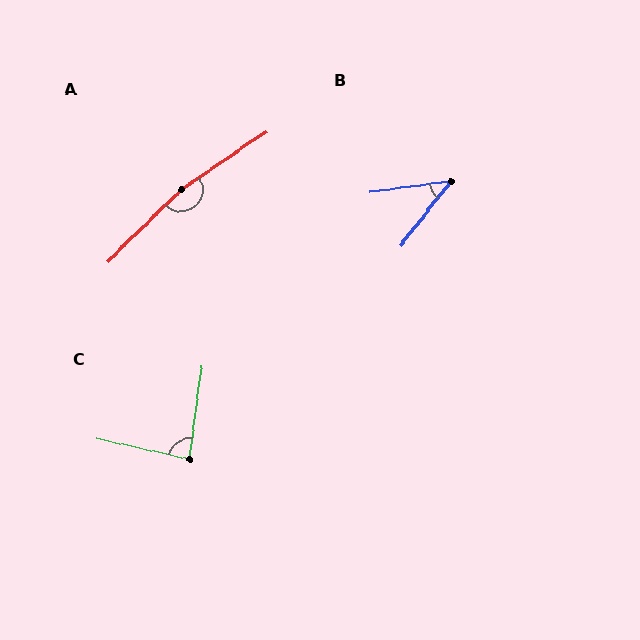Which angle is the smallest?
B, at approximately 45 degrees.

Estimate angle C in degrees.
Approximately 85 degrees.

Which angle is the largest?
A, at approximately 170 degrees.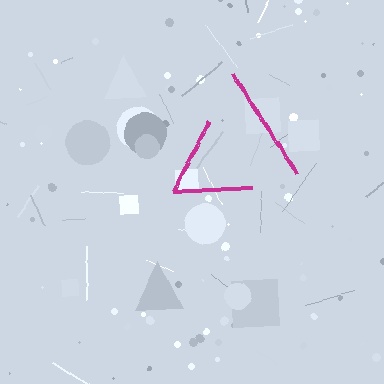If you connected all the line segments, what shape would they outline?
They would outline a triangle.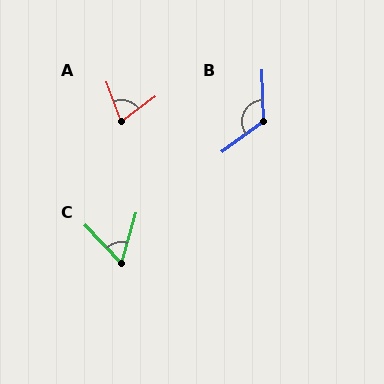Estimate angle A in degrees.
Approximately 74 degrees.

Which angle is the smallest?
C, at approximately 59 degrees.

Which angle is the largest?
B, at approximately 125 degrees.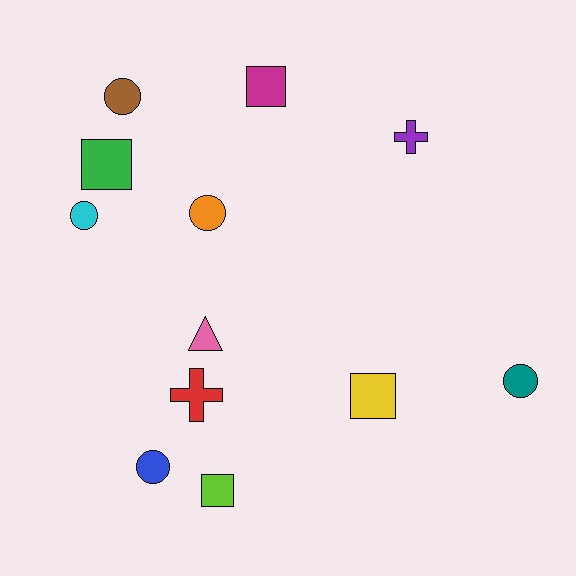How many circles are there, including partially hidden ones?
There are 5 circles.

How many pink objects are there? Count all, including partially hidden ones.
There is 1 pink object.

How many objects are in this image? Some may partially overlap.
There are 12 objects.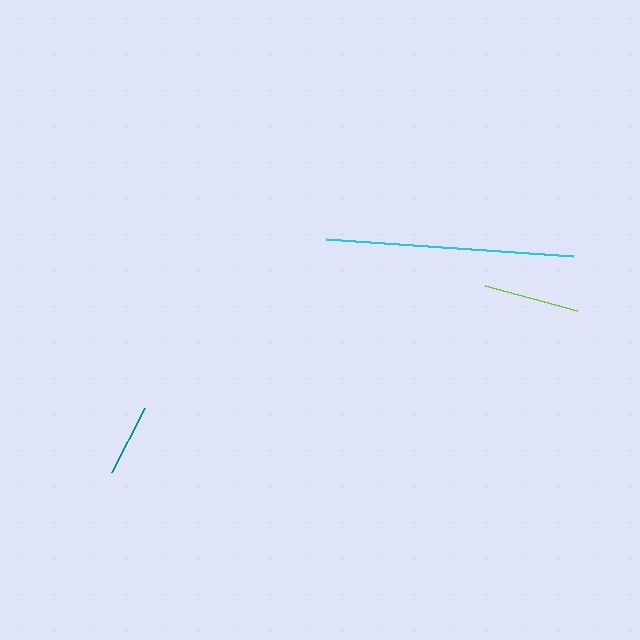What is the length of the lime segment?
The lime segment is approximately 95 pixels long.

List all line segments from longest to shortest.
From longest to shortest: cyan, lime, teal.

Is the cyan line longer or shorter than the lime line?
The cyan line is longer than the lime line.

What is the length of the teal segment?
The teal segment is approximately 72 pixels long.